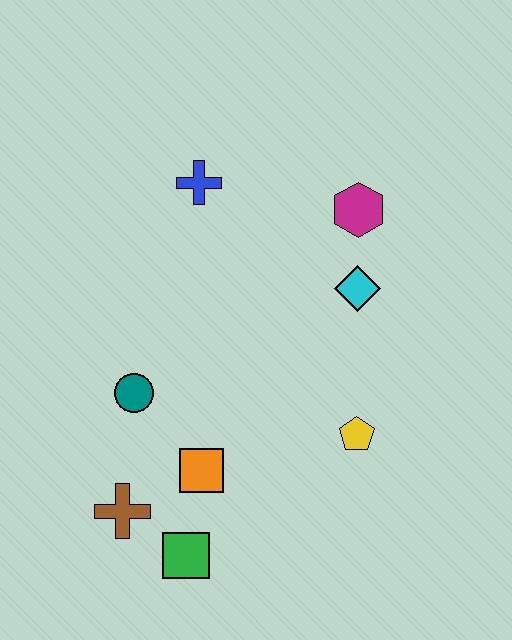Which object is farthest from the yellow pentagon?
The blue cross is farthest from the yellow pentagon.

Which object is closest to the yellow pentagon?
The cyan diamond is closest to the yellow pentagon.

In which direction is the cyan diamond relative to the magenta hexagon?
The cyan diamond is below the magenta hexagon.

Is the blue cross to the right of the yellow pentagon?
No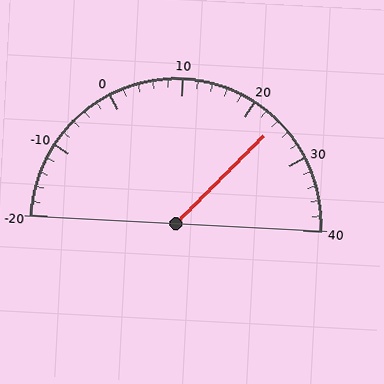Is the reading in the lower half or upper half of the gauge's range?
The reading is in the upper half of the range (-20 to 40).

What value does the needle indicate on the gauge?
The needle indicates approximately 24.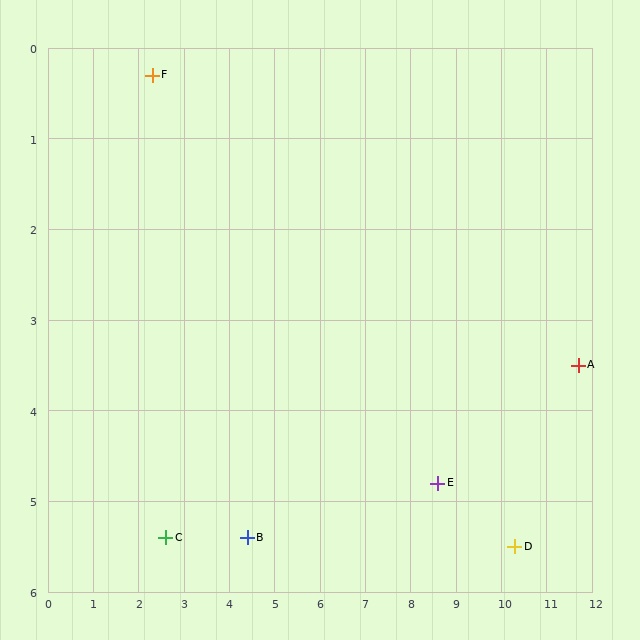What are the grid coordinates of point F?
Point F is at approximately (2.3, 0.3).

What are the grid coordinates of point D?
Point D is at approximately (10.3, 5.5).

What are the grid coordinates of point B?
Point B is at approximately (4.4, 5.4).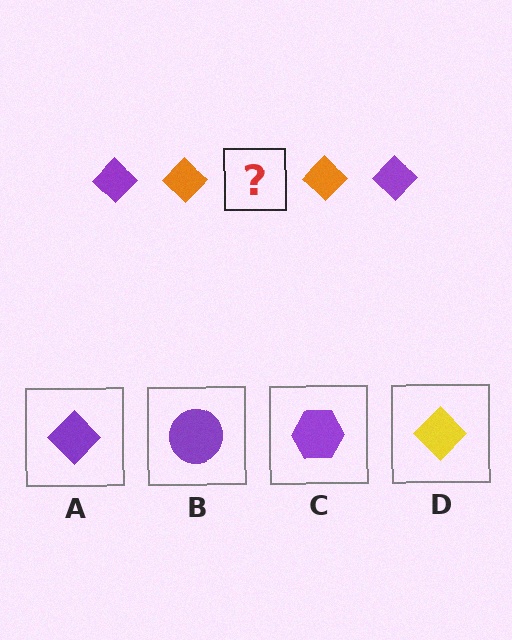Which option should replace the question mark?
Option A.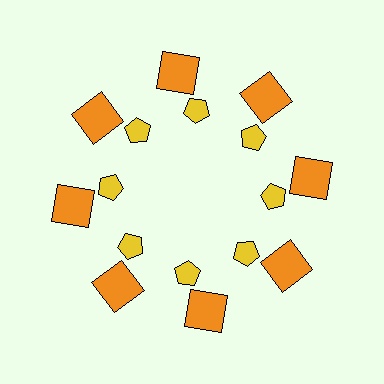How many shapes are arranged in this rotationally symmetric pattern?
There are 16 shapes, arranged in 8 groups of 2.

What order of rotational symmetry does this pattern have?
This pattern has 8-fold rotational symmetry.